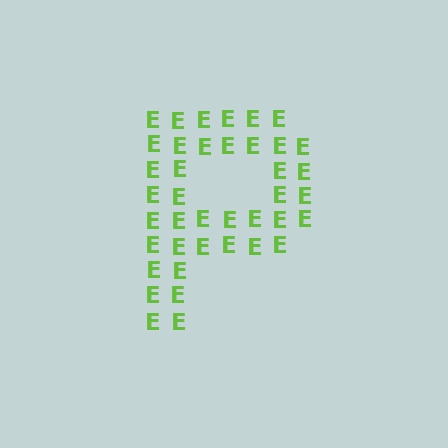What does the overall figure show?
The overall figure shows the letter P.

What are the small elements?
The small elements are letter E's.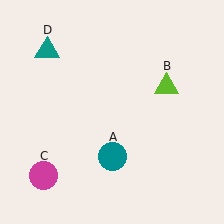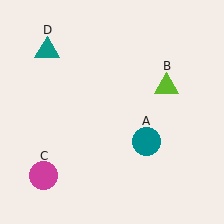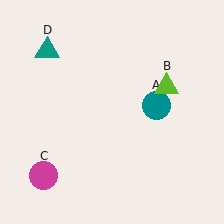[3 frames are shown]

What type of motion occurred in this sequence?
The teal circle (object A) rotated counterclockwise around the center of the scene.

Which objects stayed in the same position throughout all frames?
Lime triangle (object B) and magenta circle (object C) and teal triangle (object D) remained stationary.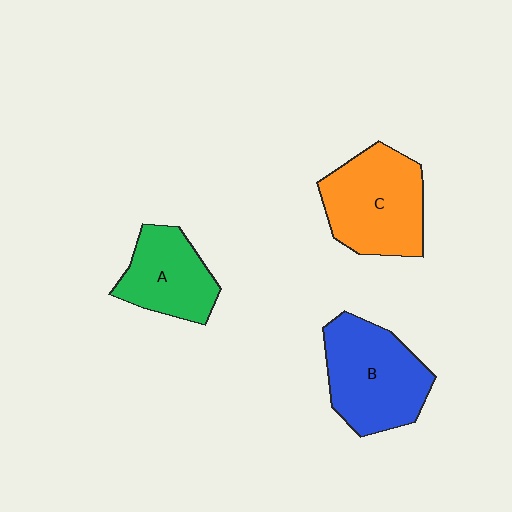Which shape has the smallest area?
Shape A (green).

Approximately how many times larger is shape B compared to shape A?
Approximately 1.4 times.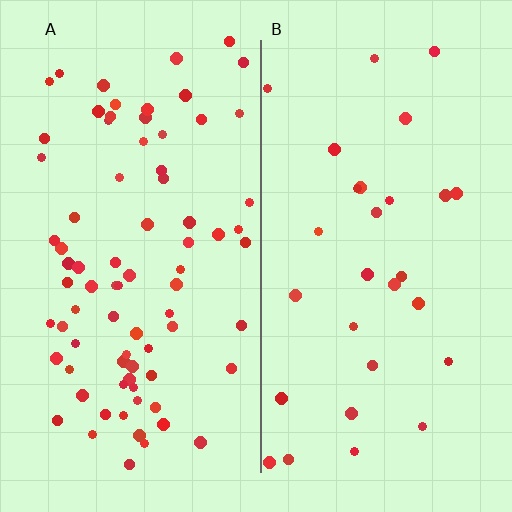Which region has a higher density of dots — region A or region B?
A (the left).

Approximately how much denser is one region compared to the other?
Approximately 2.7× — region A over region B.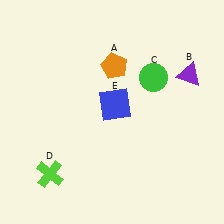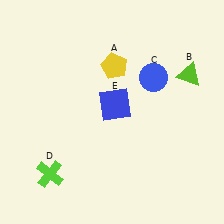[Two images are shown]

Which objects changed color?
A changed from orange to yellow. B changed from purple to lime. C changed from green to blue.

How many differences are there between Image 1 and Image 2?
There are 3 differences between the two images.